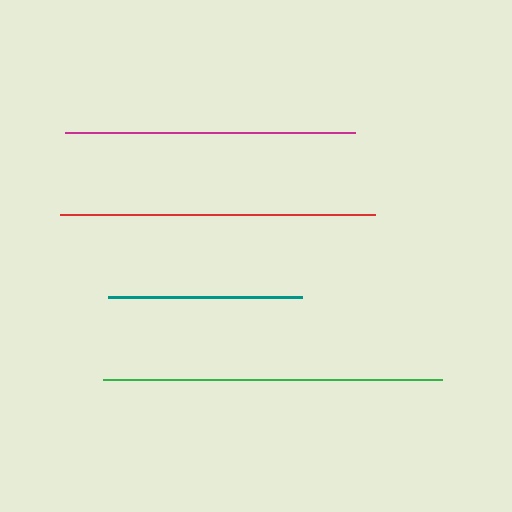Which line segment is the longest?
The green line is the longest at approximately 339 pixels.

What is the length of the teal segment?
The teal segment is approximately 194 pixels long.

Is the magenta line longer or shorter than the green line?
The green line is longer than the magenta line.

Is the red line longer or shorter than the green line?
The green line is longer than the red line.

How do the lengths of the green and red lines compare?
The green and red lines are approximately the same length.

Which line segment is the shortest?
The teal line is the shortest at approximately 194 pixels.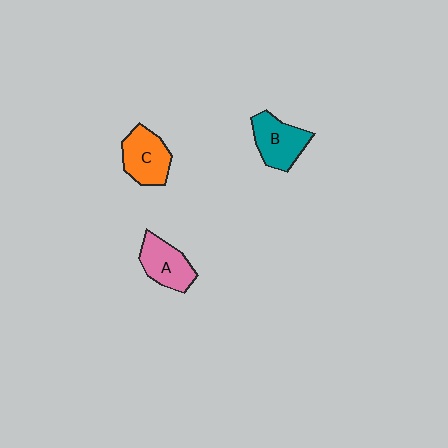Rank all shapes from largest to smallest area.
From largest to smallest: C (orange), B (teal), A (pink).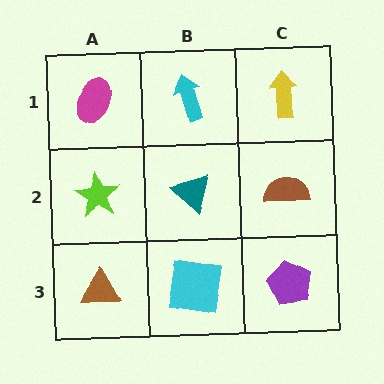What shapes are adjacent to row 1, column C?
A brown semicircle (row 2, column C), a cyan arrow (row 1, column B).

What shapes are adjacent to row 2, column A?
A magenta ellipse (row 1, column A), a brown triangle (row 3, column A), a teal triangle (row 2, column B).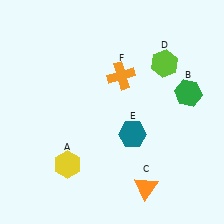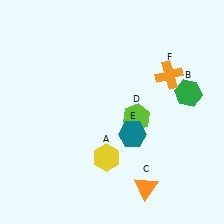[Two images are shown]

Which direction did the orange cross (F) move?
The orange cross (F) moved right.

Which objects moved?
The objects that moved are: the yellow hexagon (A), the lime hexagon (D), the orange cross (F).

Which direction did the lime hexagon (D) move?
The lime hexagon (D) moved down.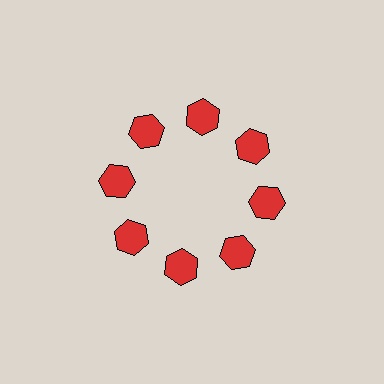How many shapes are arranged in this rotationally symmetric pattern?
There are 8 shapes, arranged in 8 groups of 1.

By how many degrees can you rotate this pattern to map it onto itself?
The pattern maps onto itself every 45 degrees of rotation.